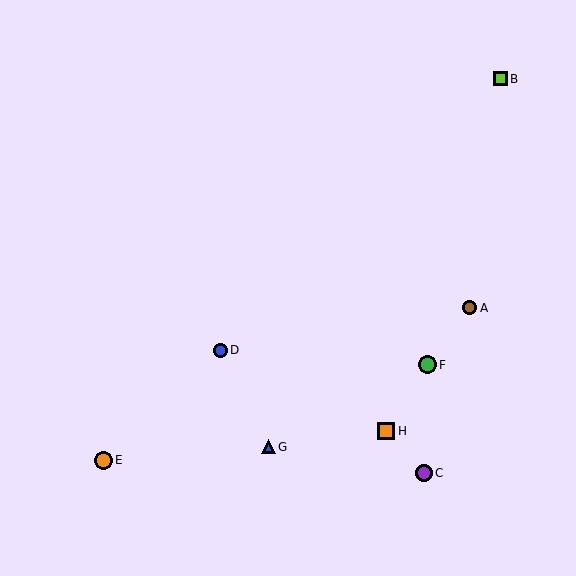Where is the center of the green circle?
The center of the green circle is at (427, 365).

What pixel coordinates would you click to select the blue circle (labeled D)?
Click at (220, 350) to select the blue circle D.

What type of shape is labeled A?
Shape A is a brown circle.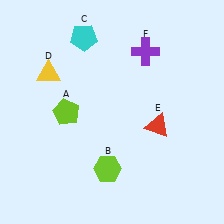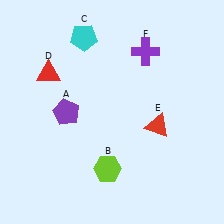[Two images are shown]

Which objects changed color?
A changed from lime to purple. D changed from yellow to red.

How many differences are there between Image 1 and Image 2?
There are 2 differences between the two images.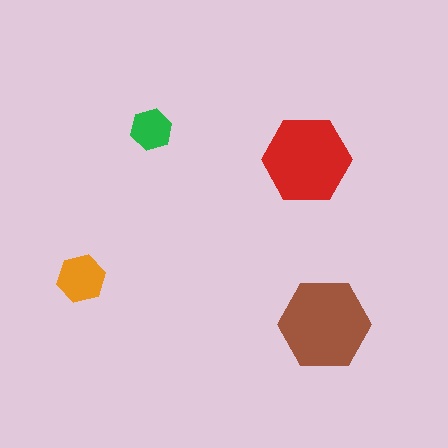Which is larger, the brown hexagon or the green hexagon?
The brown one.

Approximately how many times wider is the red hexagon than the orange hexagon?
About 2 times wider.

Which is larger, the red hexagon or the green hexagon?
The red one.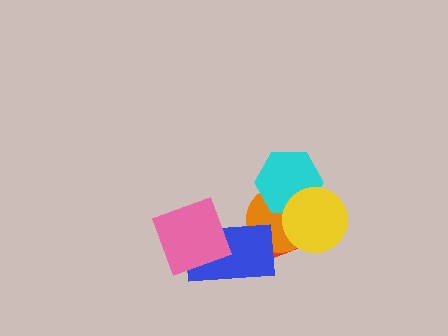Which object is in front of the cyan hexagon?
The yellow circle is in front of the cyan hexagon.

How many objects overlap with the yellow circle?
3 objects overlap with the yellow circle.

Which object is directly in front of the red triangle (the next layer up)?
The orange circle is directly in front of the red triangle.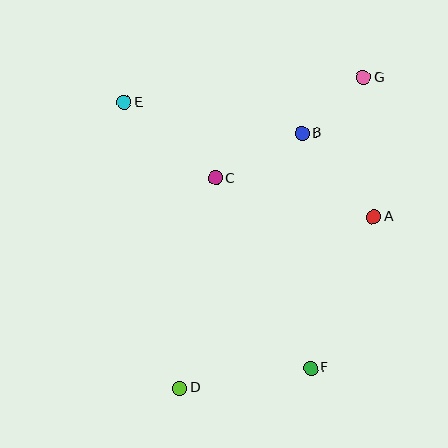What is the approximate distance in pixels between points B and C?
The distance between B and C is approximately 97 pixels.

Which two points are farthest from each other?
Points D and G are farthest from each other.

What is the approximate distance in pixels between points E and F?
The distance between E and F is approximately 325 pixels.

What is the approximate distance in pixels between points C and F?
The distance between C and F is approximately 213 pixels.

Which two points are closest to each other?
Points B and G are closest to each other.